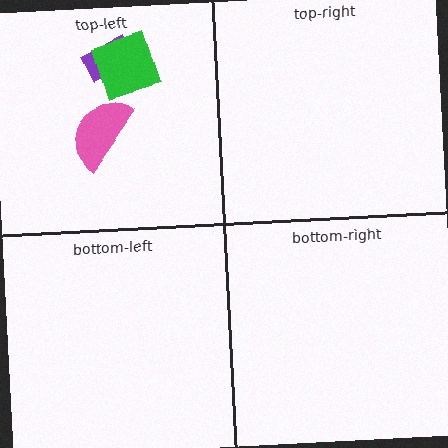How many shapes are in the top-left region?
3.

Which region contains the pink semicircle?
The top-left region.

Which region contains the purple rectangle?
The top-left region.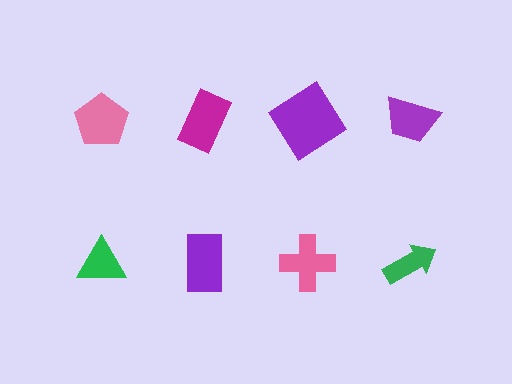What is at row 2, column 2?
A purple rectangle.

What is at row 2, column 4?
A green arrow.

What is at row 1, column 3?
A purple diamond.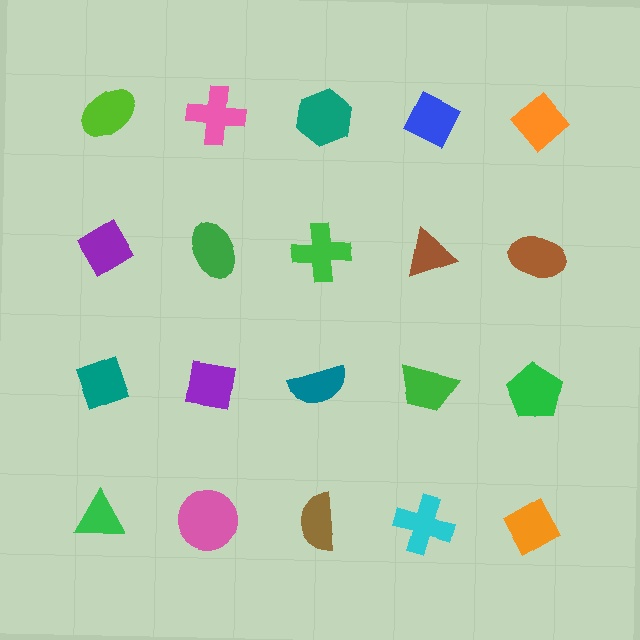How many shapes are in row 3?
5 shapes.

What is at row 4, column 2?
A pink circle.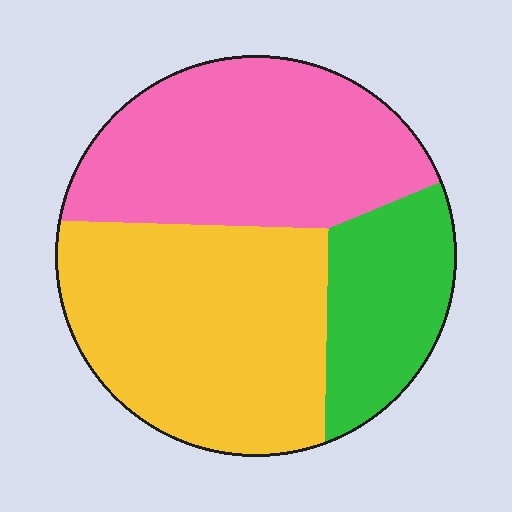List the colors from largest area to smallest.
From largest to smallest: yellow, pink, green.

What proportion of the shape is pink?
Pink takes up between a third and a half of the shape.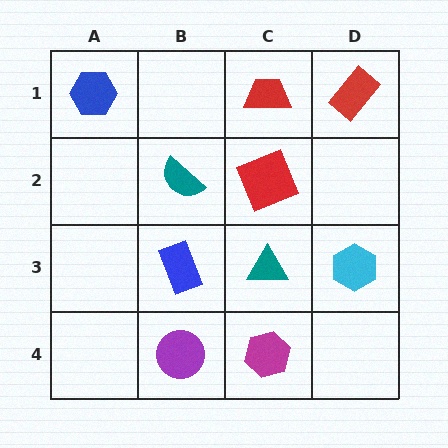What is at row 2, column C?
A red square.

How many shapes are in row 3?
3 shapes.